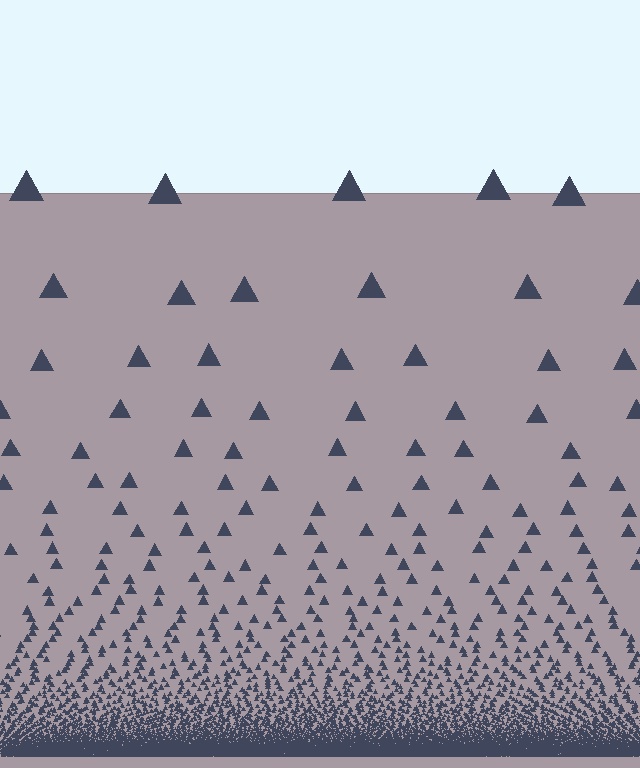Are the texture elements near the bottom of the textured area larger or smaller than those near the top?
Smaller. The gradient is inverted — elements near the bottom are smaller and denser.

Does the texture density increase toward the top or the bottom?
Density increases toward the bottom.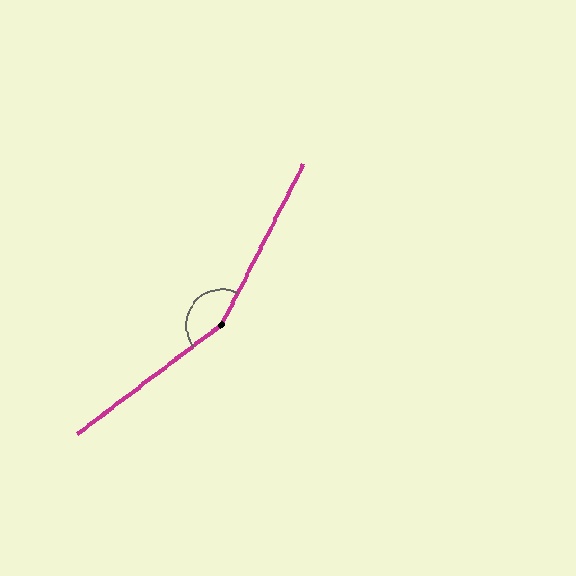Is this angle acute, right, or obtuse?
It is obtuse.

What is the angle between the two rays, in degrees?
Approximately 154 degrees.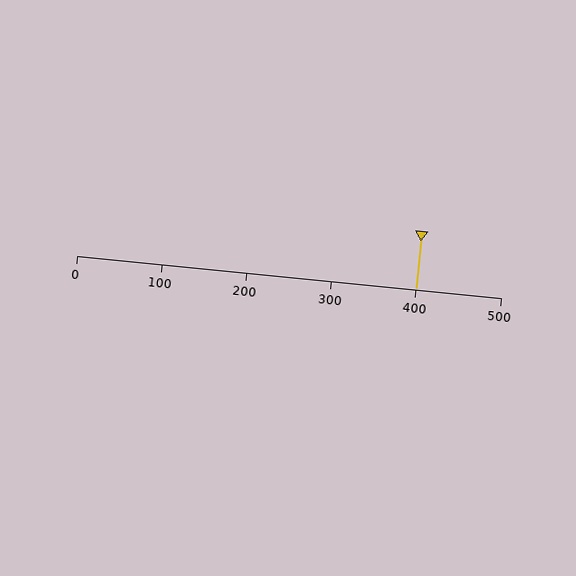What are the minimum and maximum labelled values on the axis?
The axis runs from 0 to 500.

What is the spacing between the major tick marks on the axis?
The major ticks are spaced 100 apart.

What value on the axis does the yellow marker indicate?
The marker indicates approximately 400.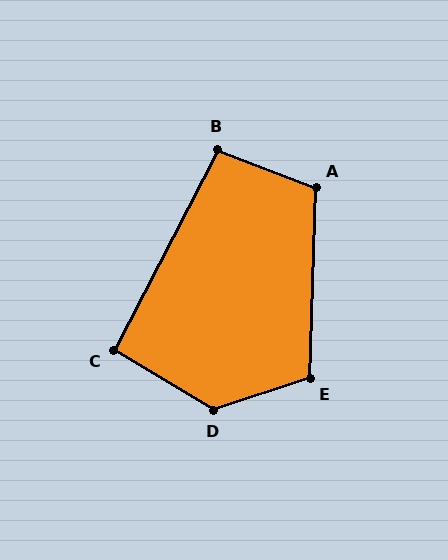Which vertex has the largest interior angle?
D, at approximately 131 degrees.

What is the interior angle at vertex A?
Approximately 109 degrees (obtuse).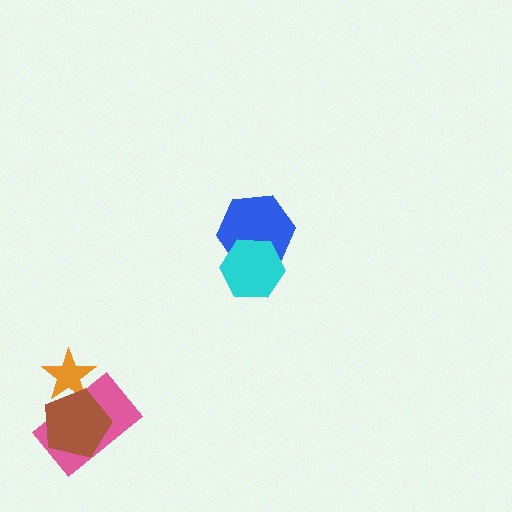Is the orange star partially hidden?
Yes, it is partially covered by another shape.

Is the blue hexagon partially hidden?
Yes, it is partially covered by another shape.